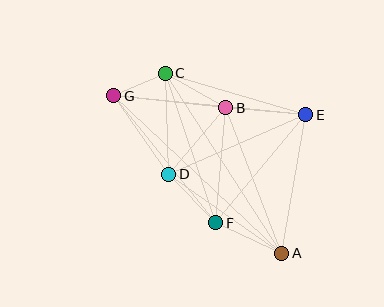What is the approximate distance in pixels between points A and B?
The distance between A and B is approximately 156 pixels.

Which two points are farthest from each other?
Points A and G are farthest from each other.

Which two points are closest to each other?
Points C and G are closest to each other.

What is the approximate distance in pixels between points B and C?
The distance between B and C is approximately 70 pixels.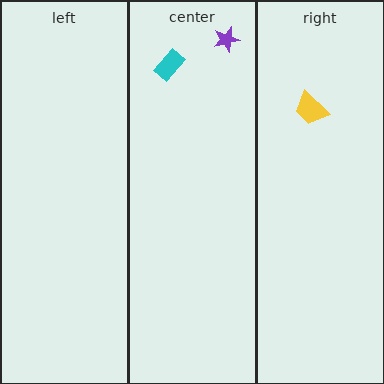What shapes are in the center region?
The cyan rectangle, the purple star.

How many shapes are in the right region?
1.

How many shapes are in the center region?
2.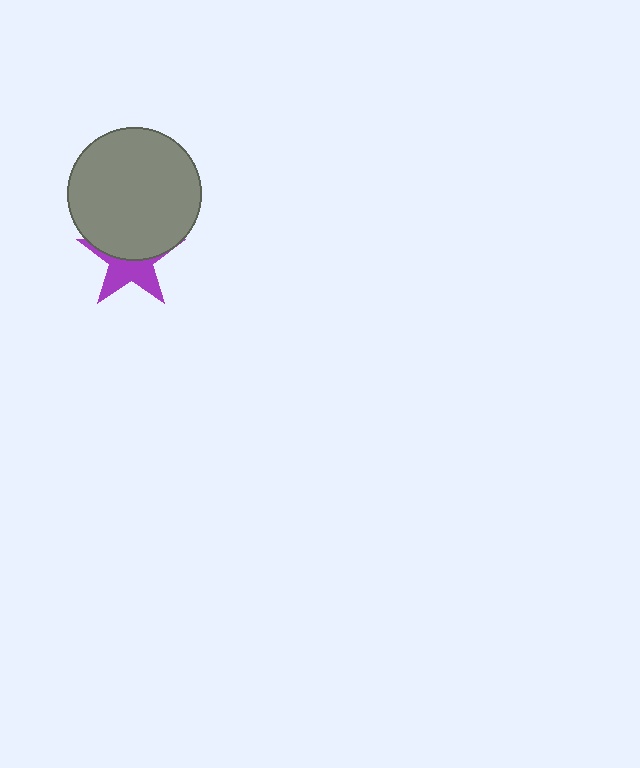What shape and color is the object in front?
The object in front is a gray circle.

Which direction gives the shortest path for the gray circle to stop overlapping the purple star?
Moving up gives the shortest separation.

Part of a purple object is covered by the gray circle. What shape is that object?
It is a star.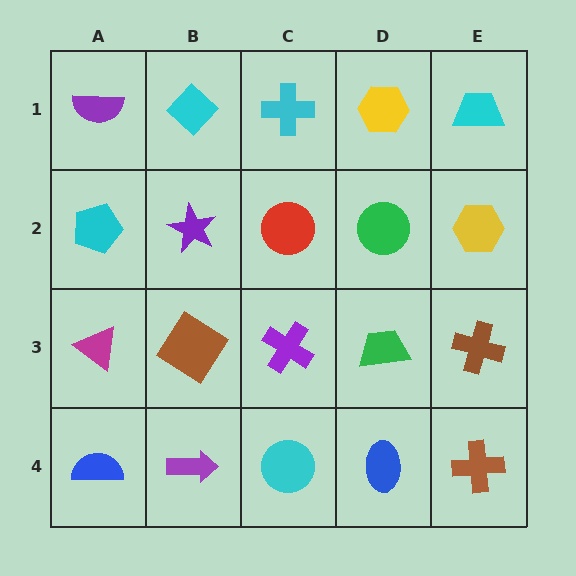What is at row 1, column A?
A purple semicircle.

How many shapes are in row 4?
5 shapes.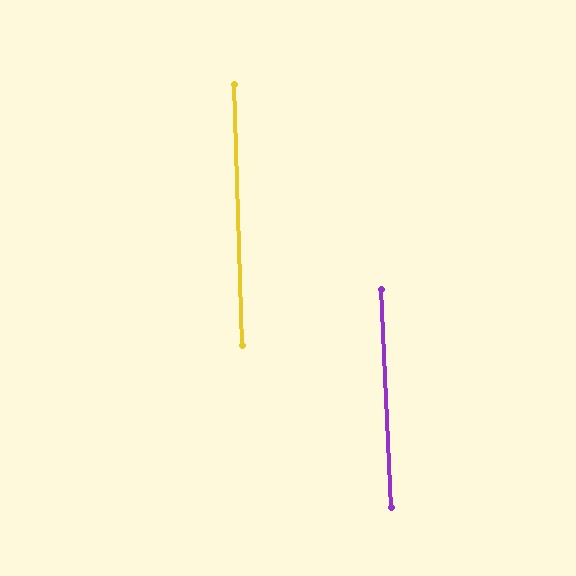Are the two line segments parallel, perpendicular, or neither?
Parallel — their directions differ by only 1.0°.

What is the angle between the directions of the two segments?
Approximately 1 degree.